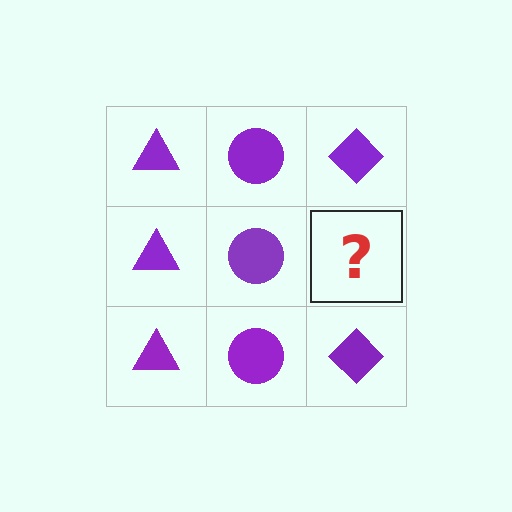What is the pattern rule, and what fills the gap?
The rule is that each column has a consistent shape. The gap should be filled with a purple diamond.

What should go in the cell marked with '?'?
The missing cell should contain a purple diamond.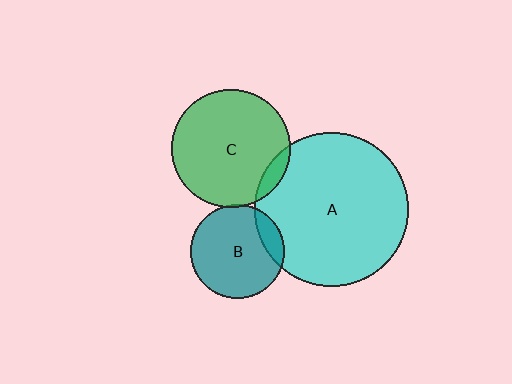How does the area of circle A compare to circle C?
Approximately 1.7 times.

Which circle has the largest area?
Circle A (cyan).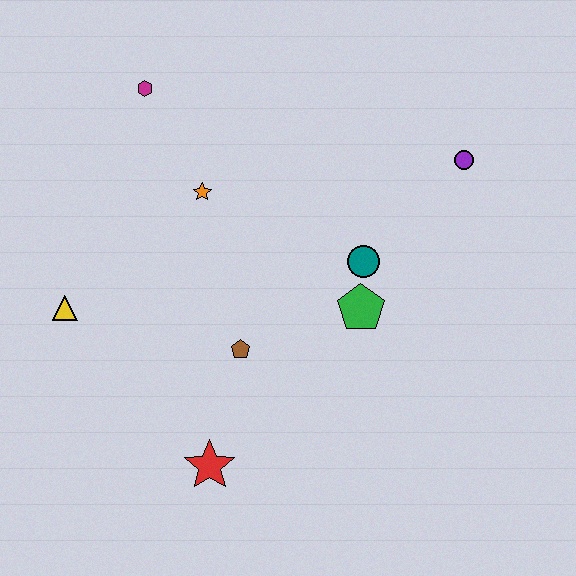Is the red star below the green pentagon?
Yes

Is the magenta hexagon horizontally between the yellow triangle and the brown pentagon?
Yes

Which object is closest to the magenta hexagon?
The orange star is closest to the magenta hexagon.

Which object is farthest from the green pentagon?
The magenta hexagon is farthest from the green pentagon.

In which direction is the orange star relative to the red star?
The orange star is above the red star.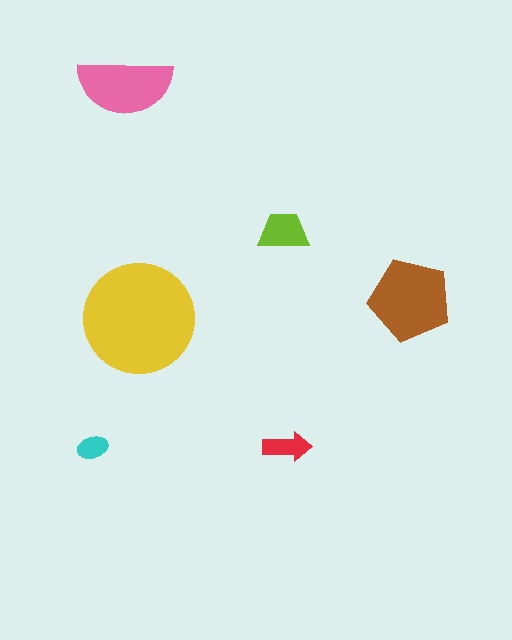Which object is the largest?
The yellow circle.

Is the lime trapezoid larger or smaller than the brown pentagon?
Smaller.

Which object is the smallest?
The cyan ellipse.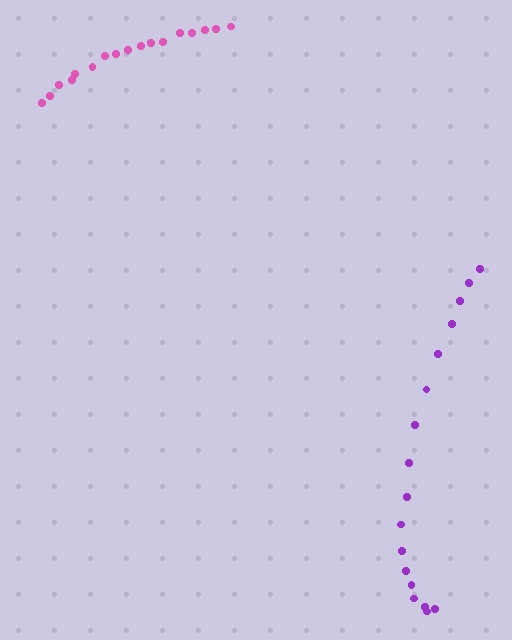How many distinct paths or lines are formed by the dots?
There are 2 distinct paths.